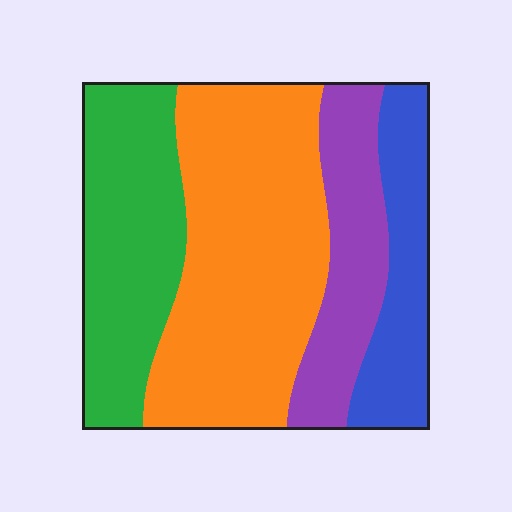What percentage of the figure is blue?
Blue covers around 15% of the figure.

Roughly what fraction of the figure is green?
Green takes up about one quarter (1/4) of the figure.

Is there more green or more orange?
Orange.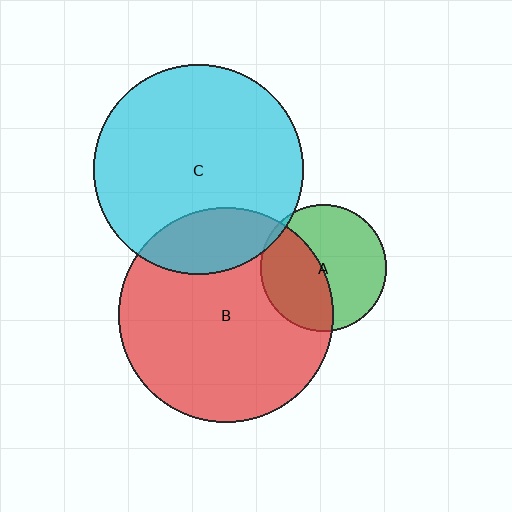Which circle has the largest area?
Circle B (red).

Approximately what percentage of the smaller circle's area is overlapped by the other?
Approximately 5%.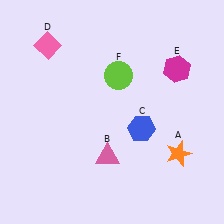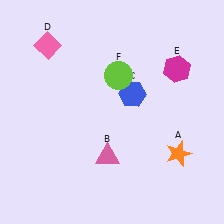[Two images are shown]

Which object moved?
The blue hexagon (C) moved up.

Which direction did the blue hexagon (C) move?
The blue hexagon (C) moved up.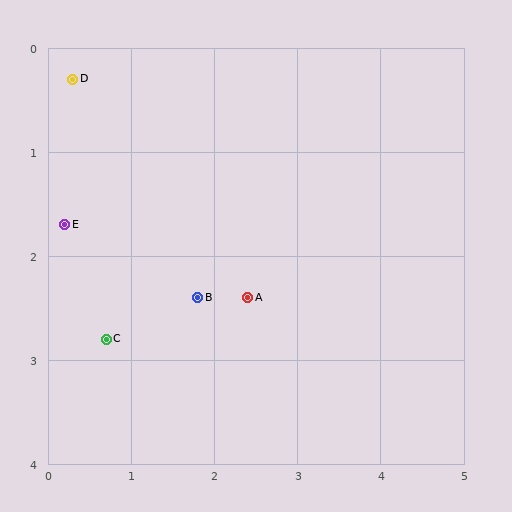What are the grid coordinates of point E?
Point E is at approximately (0.2, 1.7).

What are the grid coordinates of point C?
Point C is at approximately (0.7, 2.8).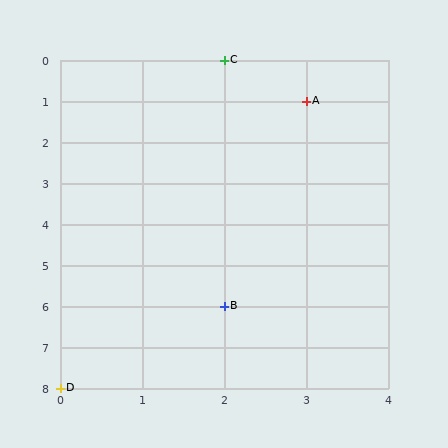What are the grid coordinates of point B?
Point B is at grid coordinates (2, 6).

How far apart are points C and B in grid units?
Points C and B are 6 rows apart.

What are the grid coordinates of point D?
Point D is at grid coordinates (0, 8).